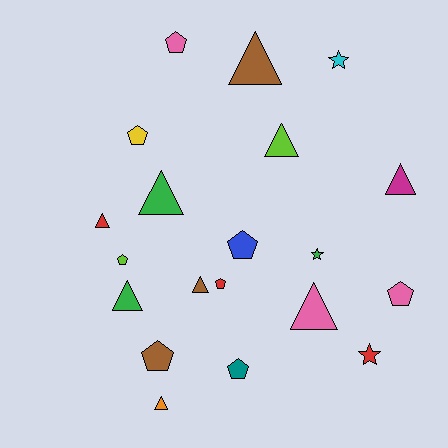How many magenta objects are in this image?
There is 1 magenta object.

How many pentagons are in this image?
There are 8 pentagons.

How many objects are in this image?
There are 20 objects.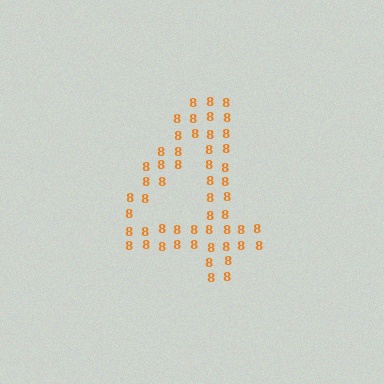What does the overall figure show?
The overall figure shows the digit 4.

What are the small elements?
The small elements are digit 8's.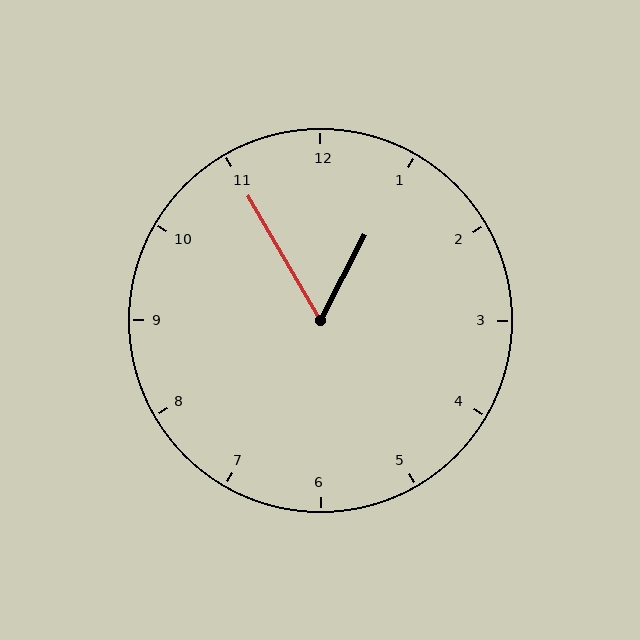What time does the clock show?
12:55.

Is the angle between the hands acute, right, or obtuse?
It is acute.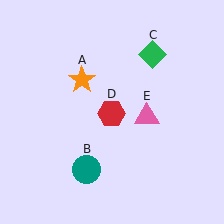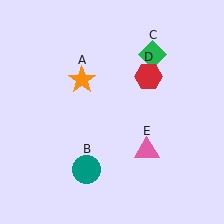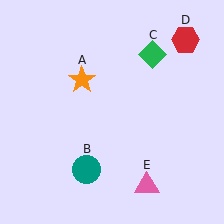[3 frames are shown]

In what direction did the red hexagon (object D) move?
The red hexagon (object D) moved up and to the right.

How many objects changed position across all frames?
2 objects changed position: red hexagon (object D), pink triangle (object E).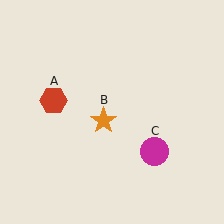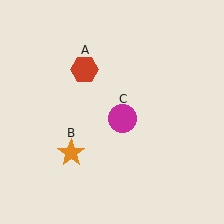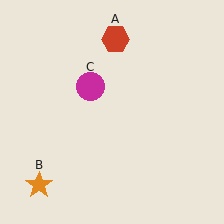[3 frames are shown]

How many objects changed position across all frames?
3 objects changed position: red hexagon (object A), orange star (object B), magenta circle (object C).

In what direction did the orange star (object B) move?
The orange star (object B) moved down and to the left.